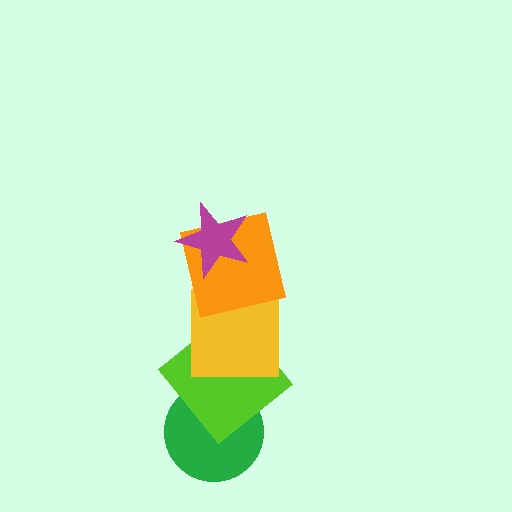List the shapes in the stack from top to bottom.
From top to bottom: the magenta star, the orange square, the yellow square, the lime diamond, the green circle.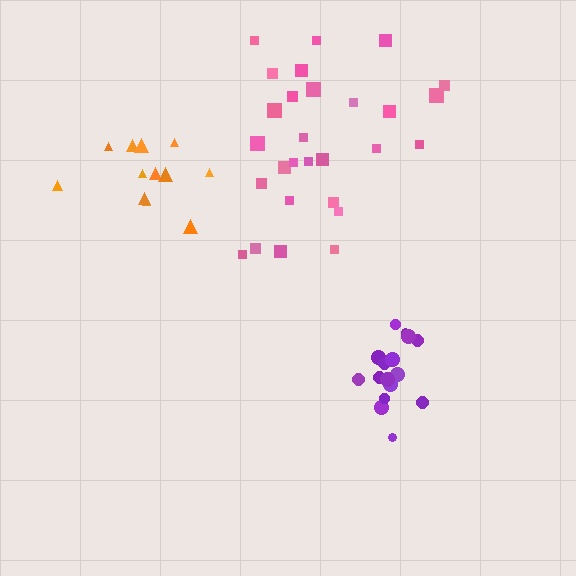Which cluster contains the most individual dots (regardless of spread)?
Pink (28).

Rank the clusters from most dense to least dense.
purple, orange, pink.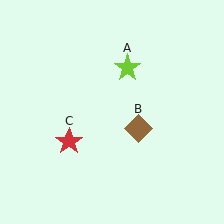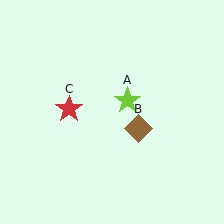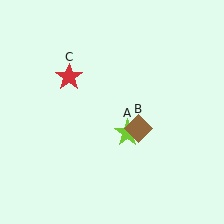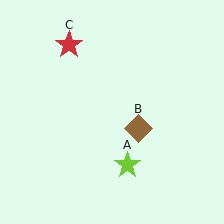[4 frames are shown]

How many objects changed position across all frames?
2 objects changed position: lime star (object A), red star (object C).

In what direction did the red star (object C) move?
The red star (object C) moved up.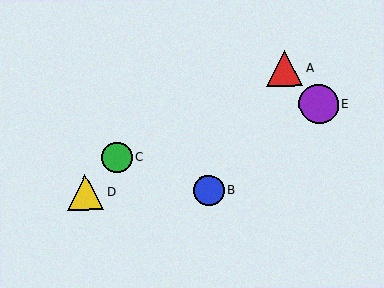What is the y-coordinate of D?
Object D is at y≈192.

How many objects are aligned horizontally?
2 objects (B, D) are aligned horizontally.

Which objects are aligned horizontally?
Objects B, D are aligned horizontally.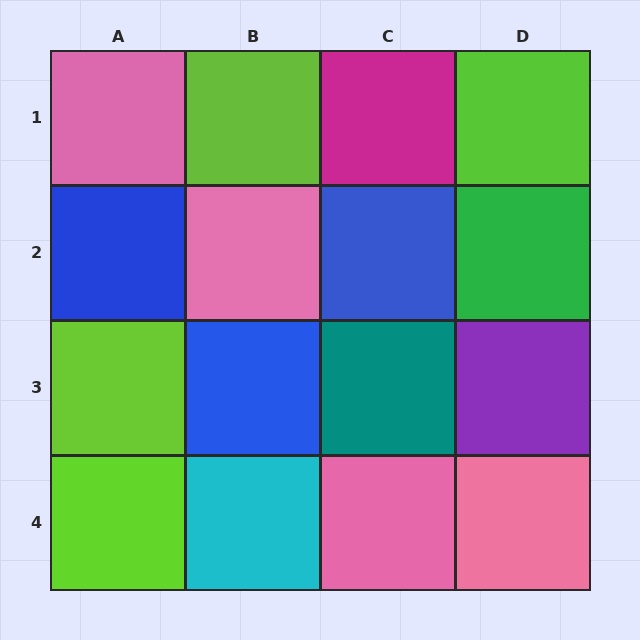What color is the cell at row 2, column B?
Pink.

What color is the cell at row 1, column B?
Lime.